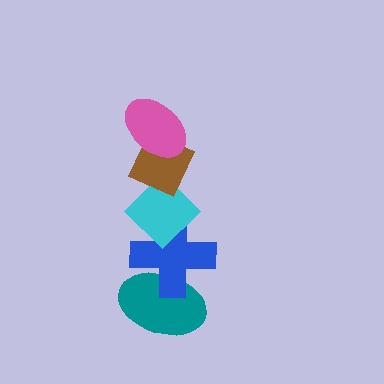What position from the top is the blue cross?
The blue cross is 4th from the top.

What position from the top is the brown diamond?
The brown diamond is 2nd from the top.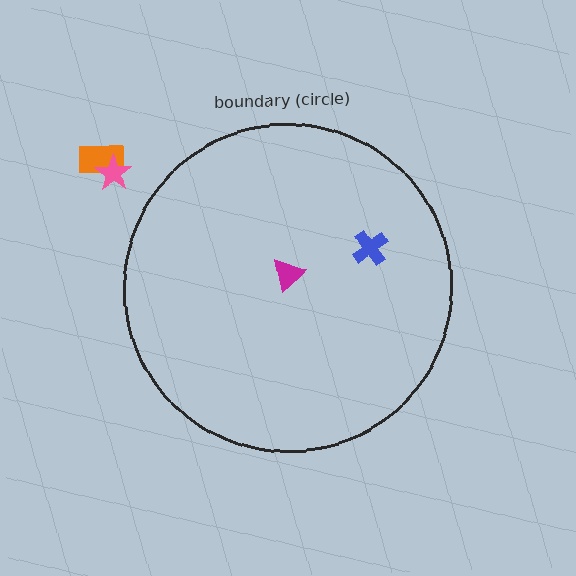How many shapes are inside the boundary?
2 inside, 2 outside.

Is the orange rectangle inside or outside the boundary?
Outside.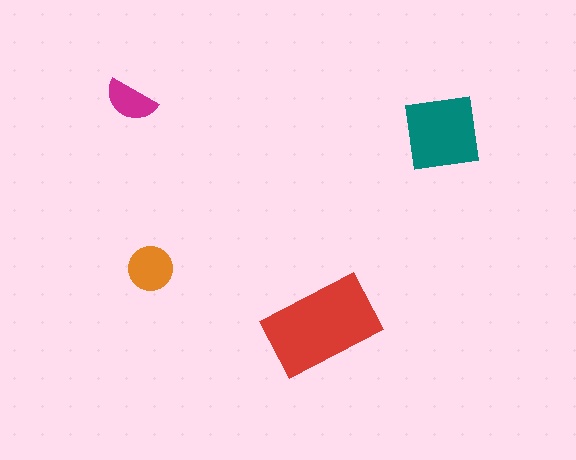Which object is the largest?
The red rectangle.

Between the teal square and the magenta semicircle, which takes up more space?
The teal square.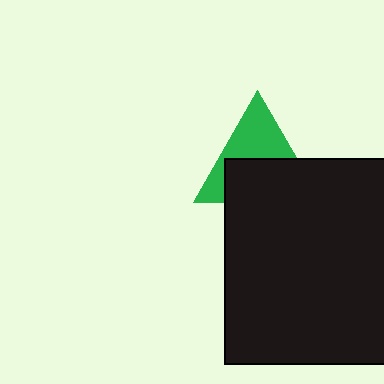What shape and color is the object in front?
The object in front is a black square.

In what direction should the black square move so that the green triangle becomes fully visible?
The black square should move down. That is the shortest direction to clear the overlap and leave the green triangle fully visible.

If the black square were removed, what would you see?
You would see the complete green triangle.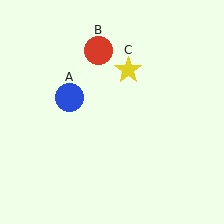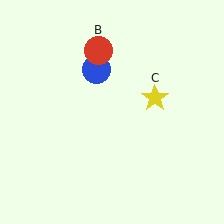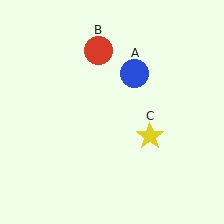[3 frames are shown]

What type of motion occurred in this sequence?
The blue circle (object A), yellow star (object C) rotated clockwise around the center of the scene.